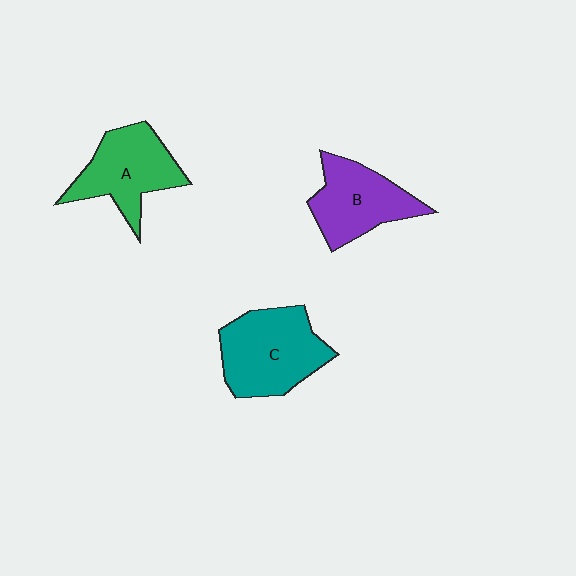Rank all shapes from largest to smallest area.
From largest to smallest: C (teal), A (green), B (purple).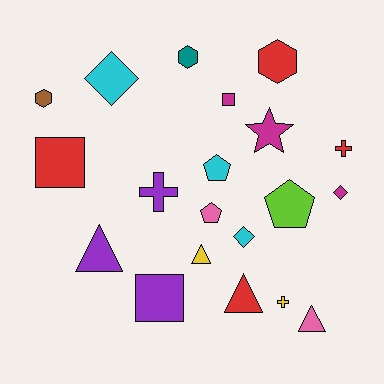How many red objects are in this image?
There are 4 red objects.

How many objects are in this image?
There are 20 objects.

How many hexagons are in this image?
There are 3 hexagons.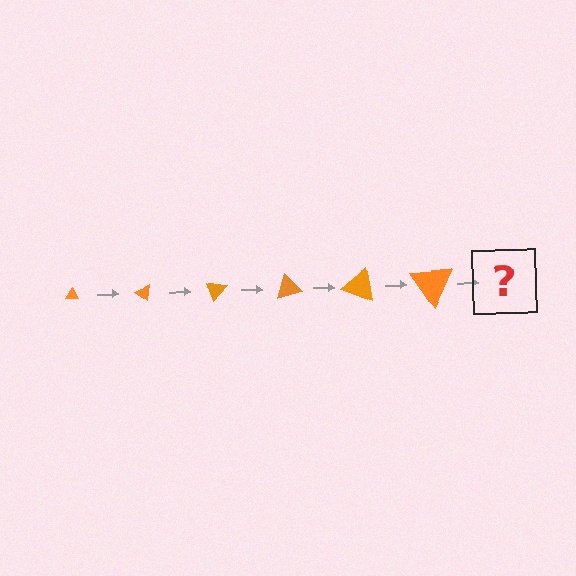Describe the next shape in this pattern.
It should be a triangle, larger than the previous one and rotated 210 degrees from the start.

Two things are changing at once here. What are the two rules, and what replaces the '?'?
The two rules are that the triangle grows larger each step and it rotates 35 degrees each step. The '?' should be a triangle, larger than the previous one and rotated 210 degrees from the start.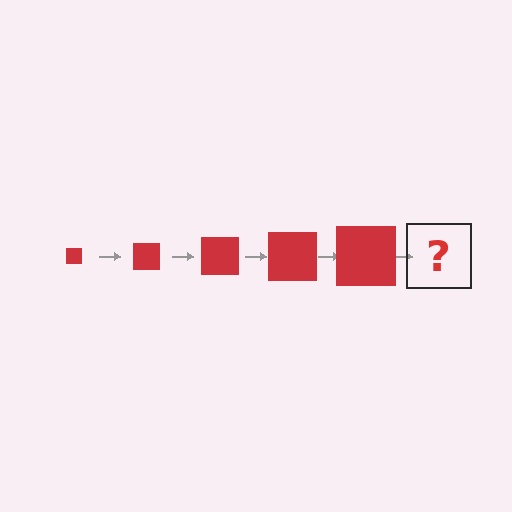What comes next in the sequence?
The next element should be a red square, larger than the previous one.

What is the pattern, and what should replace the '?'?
The pattern is that the square gets progressively larger each step. The '?' should be a red square, larger than the previous one.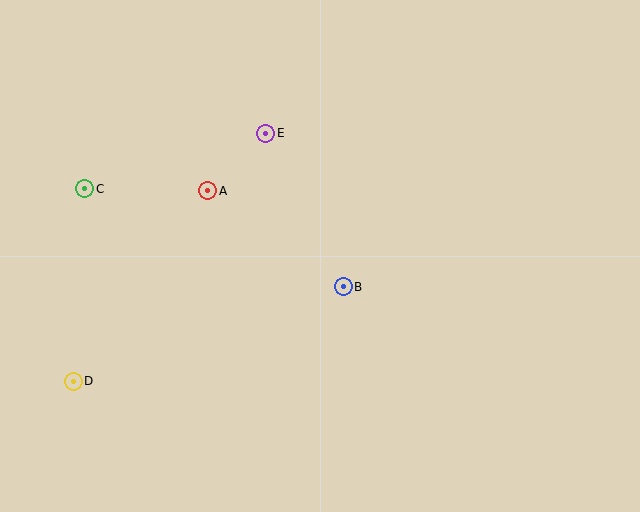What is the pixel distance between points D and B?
The distance between D and B is 286 pixels.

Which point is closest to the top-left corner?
Point C is closest to the top-left corner.